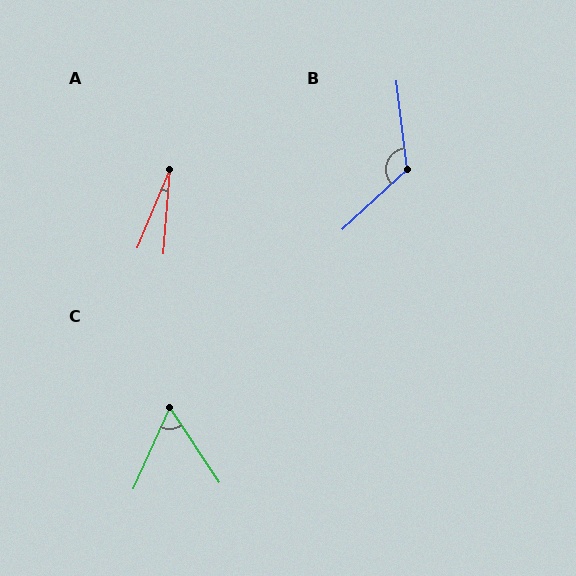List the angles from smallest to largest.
A (18°), C (58°), B (126°).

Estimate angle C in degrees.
Approximately 58 degrees.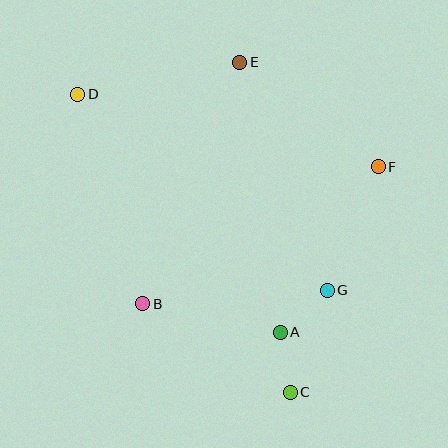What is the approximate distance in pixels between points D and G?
The distance between D and G is approximately 317 pixels.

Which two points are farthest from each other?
Points C and D are farthest from each other.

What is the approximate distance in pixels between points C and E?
The distance between C and E is approximately 334 pixels.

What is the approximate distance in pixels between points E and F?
The distance between E and F is approximately 174 pixels.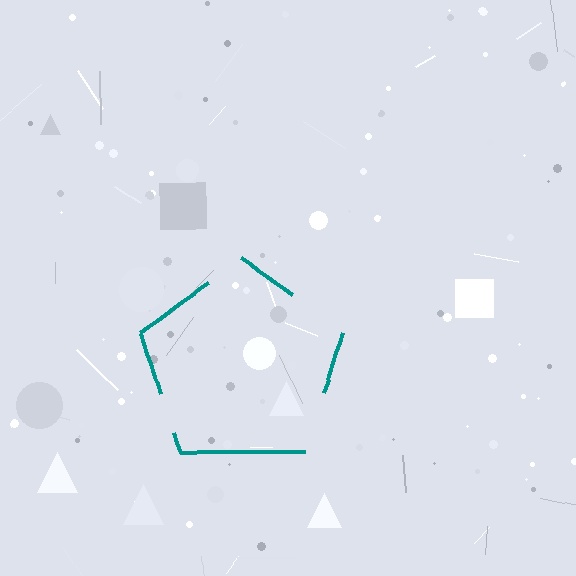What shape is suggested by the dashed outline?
The dashed outline suggests a pentagon.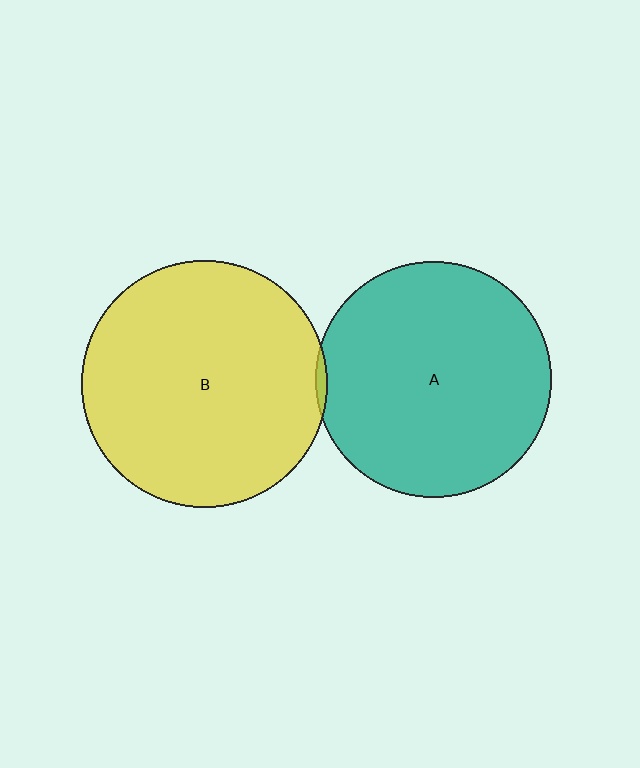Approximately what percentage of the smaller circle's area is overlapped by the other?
Approximately 5%.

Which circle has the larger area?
Circle B (yellow).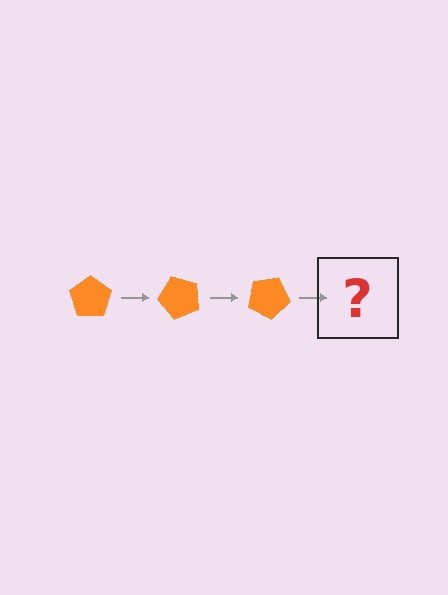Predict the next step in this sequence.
The next step is an orange pentagon rotated 150 degrees.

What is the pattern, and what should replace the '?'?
The pattern is that the pentagon rotates 50 degrees each step. The '?' should be an orange pentagon rotated 150 degrees.